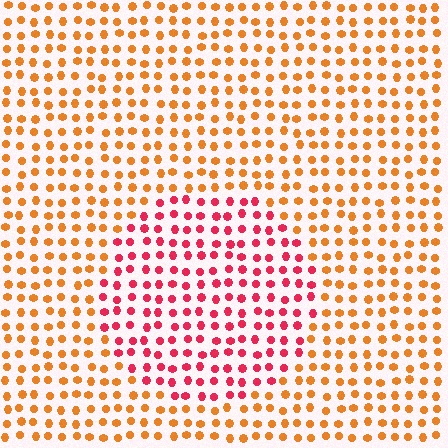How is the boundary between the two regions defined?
The boundary is defined purely by a slight shift in hue (about 43 degrees). Spacing, size, and orientation are identical on both sides.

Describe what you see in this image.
The image is filled with small orange elements in a uniform arrangement. A circle-shaped region is visible where the elements are tinted to a slightly different hue, forming a subtle color boundary.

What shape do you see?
I see a circle.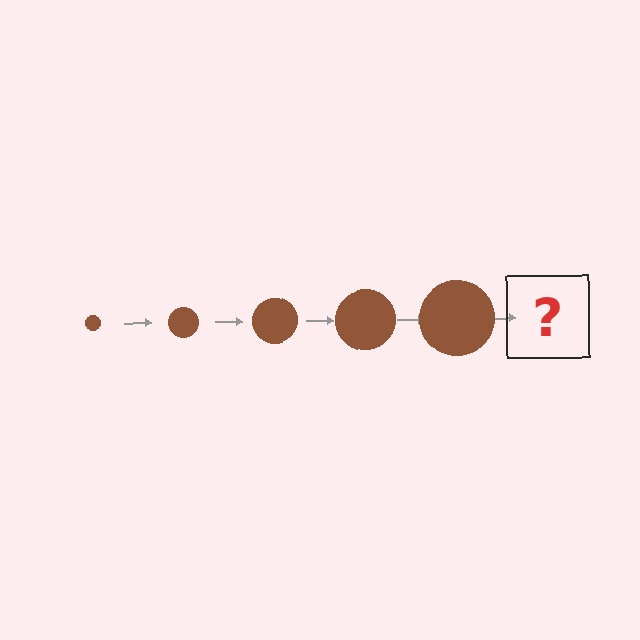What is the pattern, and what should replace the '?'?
The pattern is that the circle gets progressively larger each step. The '?' should be a brown circle, larger than the previous one.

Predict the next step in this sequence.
The next step is a brown circle, larger than the previous one.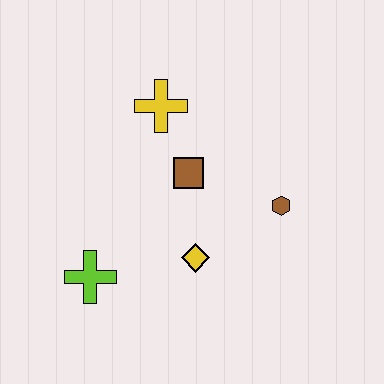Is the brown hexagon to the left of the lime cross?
No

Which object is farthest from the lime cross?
The brown hexagon is farthest from the lime cross.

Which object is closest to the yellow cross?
The brown square is closest to the yellow cross.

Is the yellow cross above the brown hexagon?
Yes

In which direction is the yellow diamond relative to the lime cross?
The yellow diamond is to the right of the lime cross.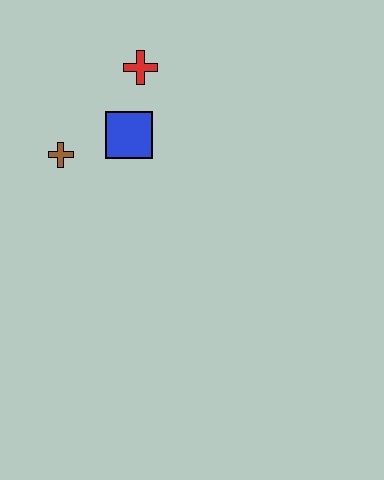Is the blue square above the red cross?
No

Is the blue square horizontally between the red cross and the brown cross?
Yes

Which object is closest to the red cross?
The blue square is closest to the red cross.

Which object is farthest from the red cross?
The brown cross is farthest from the red cross.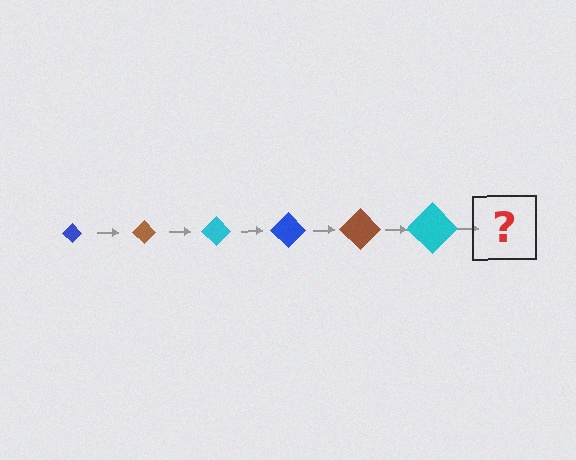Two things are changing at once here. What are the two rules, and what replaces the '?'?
The two rules are that the diamond grows larger each step and the color cycles through blue, brown, and cyan. The '?' should be a blue diamond, larger than the previous one.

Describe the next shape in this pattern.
It should be a blue diamond, larger than the previous one.